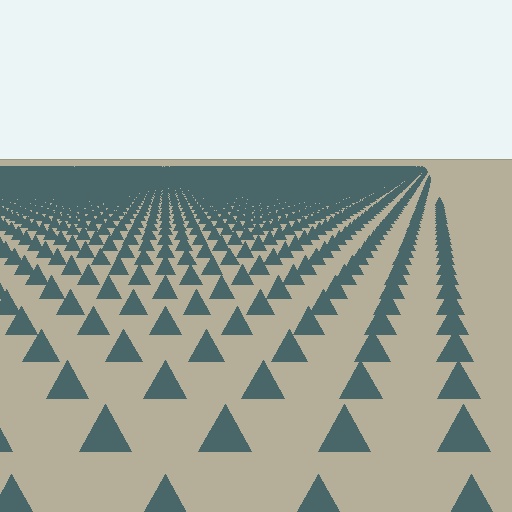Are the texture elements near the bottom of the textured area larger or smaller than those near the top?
Larger. Near the bottom, elements are closer to the viewer and appear at a bigger on-screen size.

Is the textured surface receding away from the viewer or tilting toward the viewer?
The surface is receding away from the viewer. Texture elements get smaller and denser toward the top.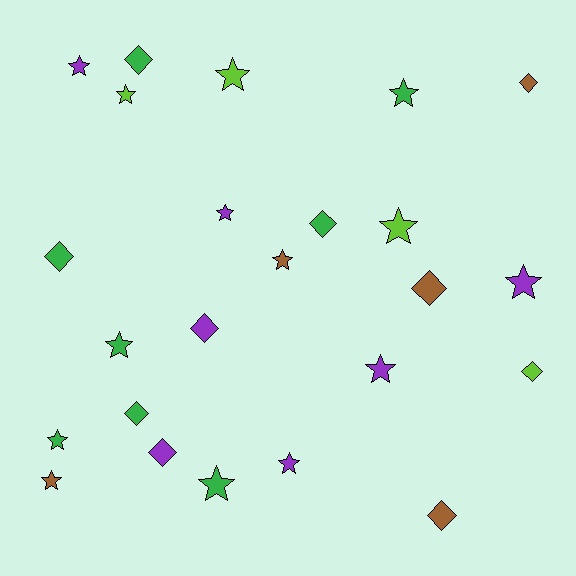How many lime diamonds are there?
There is 1 lime diamond.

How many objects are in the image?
There are 24 objects.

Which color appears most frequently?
Green, with 8 objects.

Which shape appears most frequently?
Star, with 14 objects.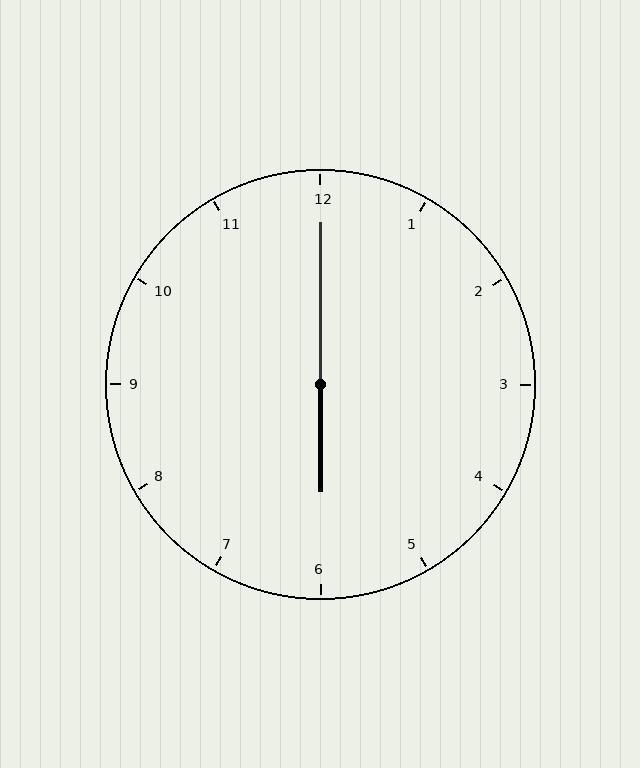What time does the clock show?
6:00.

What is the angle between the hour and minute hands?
Approximately 180 degrees.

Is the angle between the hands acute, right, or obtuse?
It is obtuse.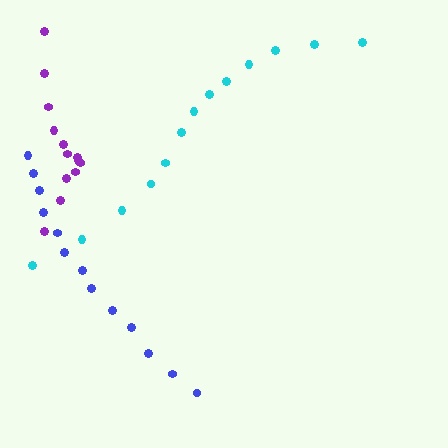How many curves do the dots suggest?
There are 3 distinct paths.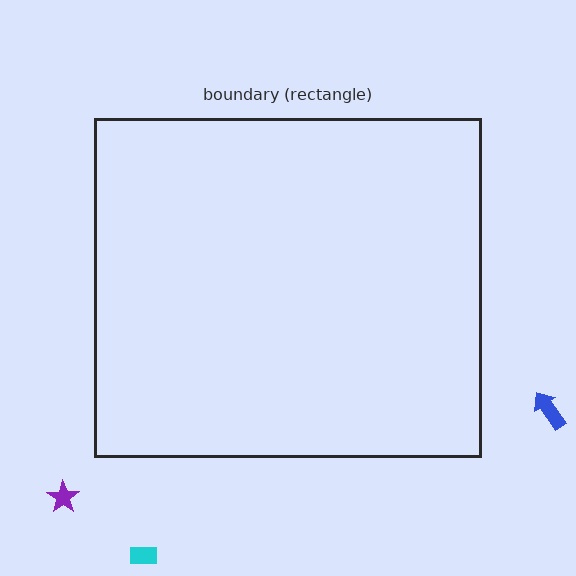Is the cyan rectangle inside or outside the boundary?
Outside.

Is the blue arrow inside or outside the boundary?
Outside.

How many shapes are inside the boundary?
0 inside, 3 outside.